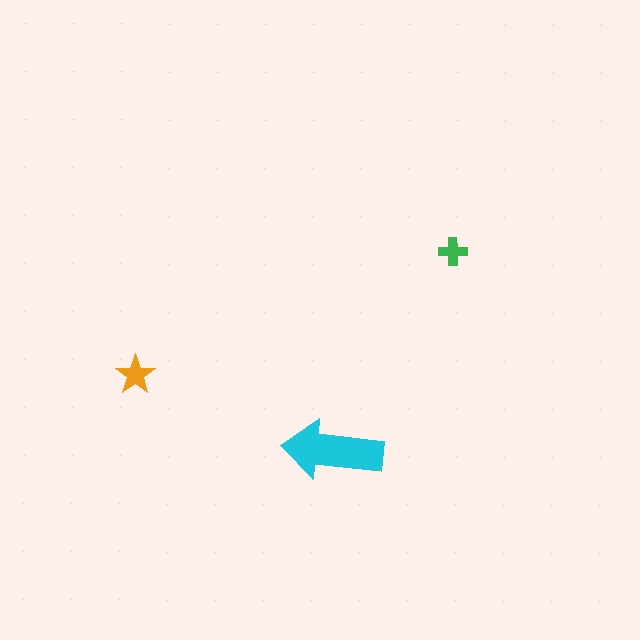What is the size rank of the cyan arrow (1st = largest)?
1st.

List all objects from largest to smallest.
The cyan arrow, the orange star, the green cross.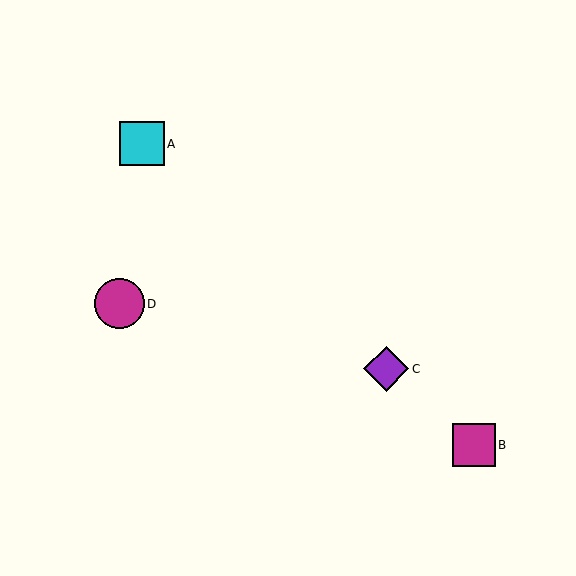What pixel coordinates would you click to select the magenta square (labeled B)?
Click at (474, 445) to select the magenta square B.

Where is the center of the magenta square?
The center of the magenta square is at (474, 445).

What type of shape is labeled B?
Shape B is a magenta square.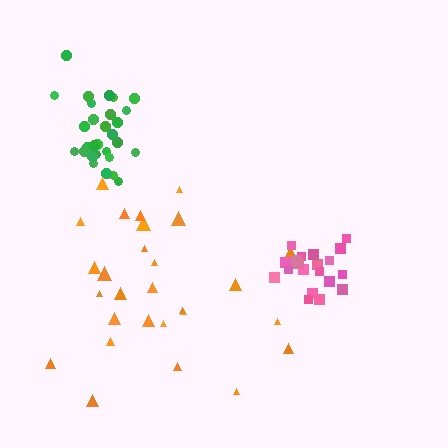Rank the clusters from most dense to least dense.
green, pink, orange.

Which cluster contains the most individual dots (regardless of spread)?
Green (30).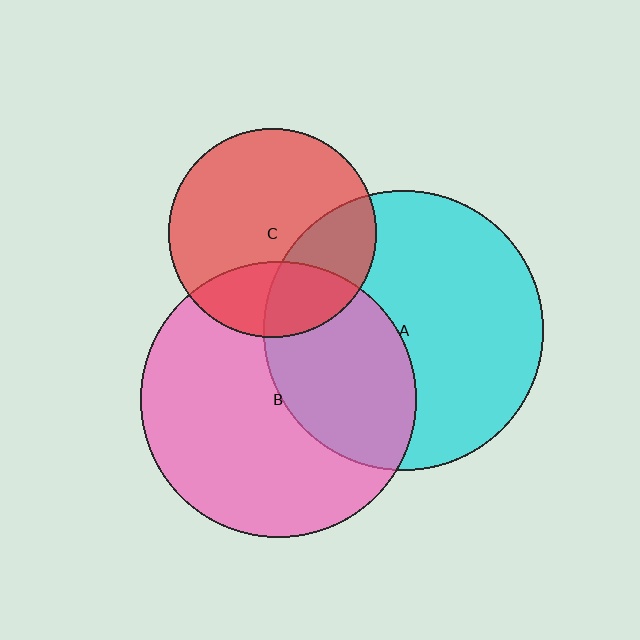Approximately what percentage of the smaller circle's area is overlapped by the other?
Approximately 40%.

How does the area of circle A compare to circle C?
Approximately 1.8 times.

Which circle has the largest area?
Circle A (cyan).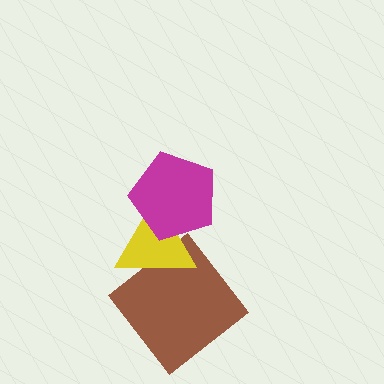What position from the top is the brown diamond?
The brown diamond is 3rd from the top.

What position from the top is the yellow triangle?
The yellow triangle is 2nd from the top.